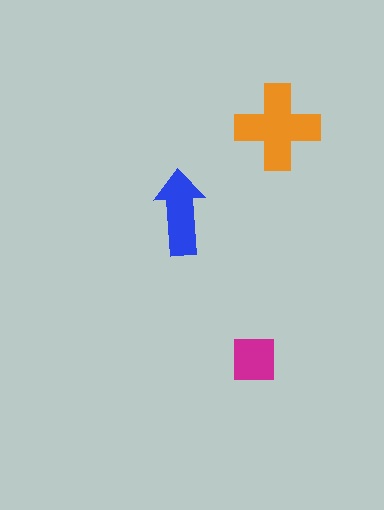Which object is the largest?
The orange cross.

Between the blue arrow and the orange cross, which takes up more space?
The orange cross.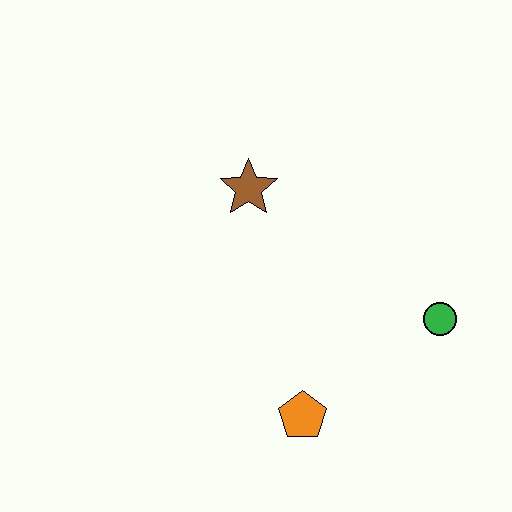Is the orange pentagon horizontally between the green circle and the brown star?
Yes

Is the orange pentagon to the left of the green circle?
Yes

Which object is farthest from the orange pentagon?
The brown star is farthest from the orange pentagon.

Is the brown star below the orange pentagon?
No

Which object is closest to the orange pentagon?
The green circle is closest to the orange pentagon.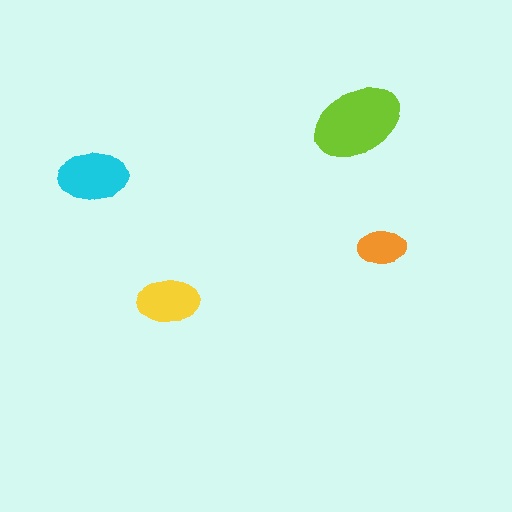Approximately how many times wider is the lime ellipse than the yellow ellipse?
About 1.5 times wider.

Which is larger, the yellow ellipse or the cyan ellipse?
The cyan one.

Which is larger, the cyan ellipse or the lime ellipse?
The lime one.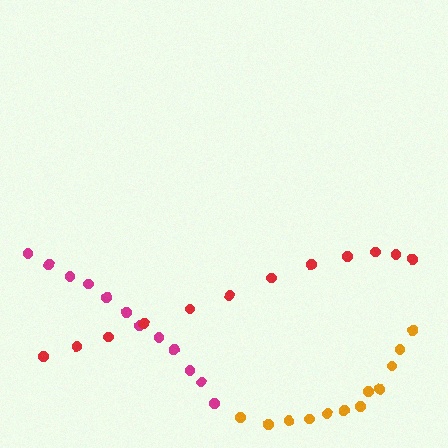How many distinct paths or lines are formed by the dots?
There are 3 distinct paths.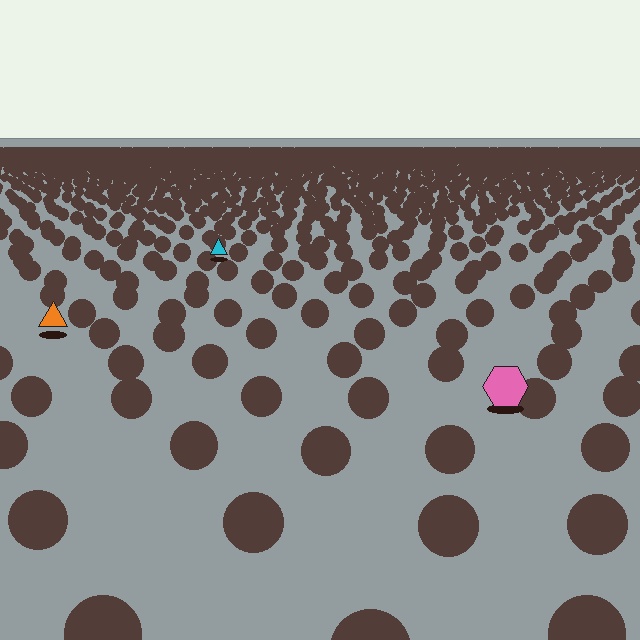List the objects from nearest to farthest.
From nearest to farthest: the pink hexagon, the orange triangle, the cyan triangle.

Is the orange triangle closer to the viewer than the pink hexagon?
No. The pink hexagon is closer — you can tell from the texture gradient: the ground texture is coarser near it.